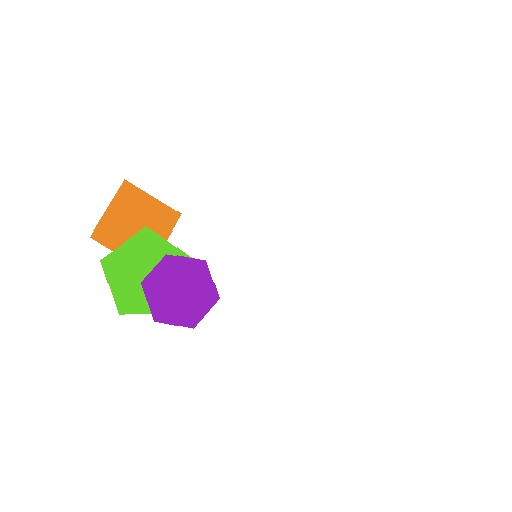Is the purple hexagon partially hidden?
No, no other shape covers it.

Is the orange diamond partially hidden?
Yes, it is partially covered by another shape.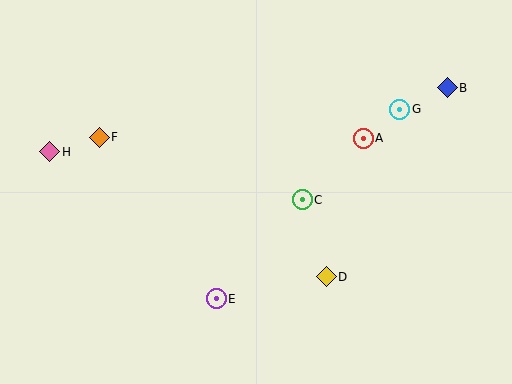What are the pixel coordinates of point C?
Point C is at (302, 200).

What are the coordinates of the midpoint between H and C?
The midpoint between H and C is at (176, 176).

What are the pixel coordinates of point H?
Point H is at (50, 152).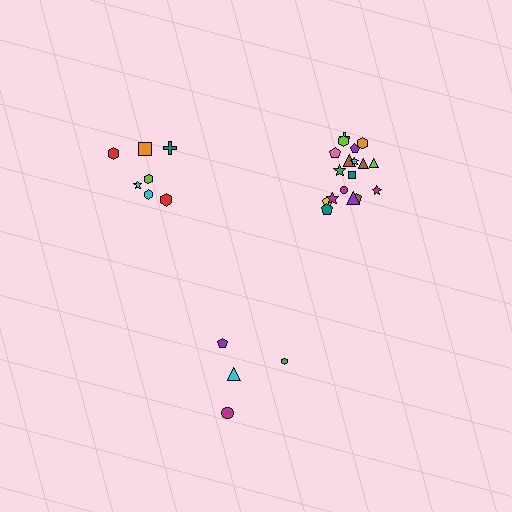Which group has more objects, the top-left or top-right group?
The top-right group.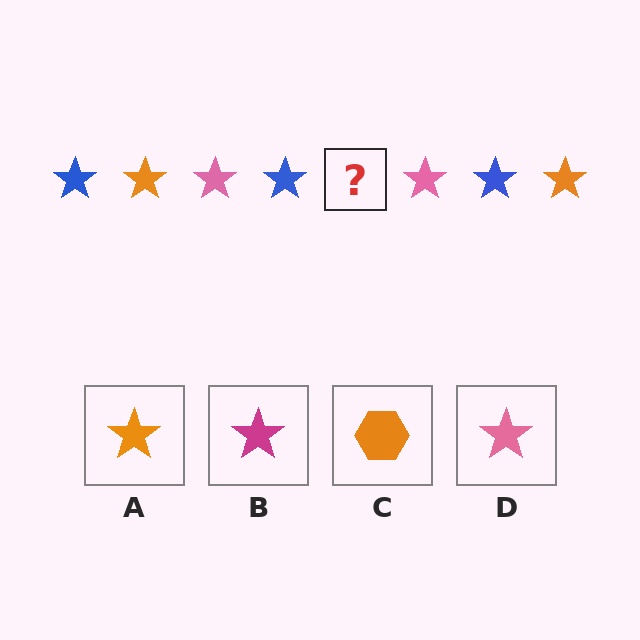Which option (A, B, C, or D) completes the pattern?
A.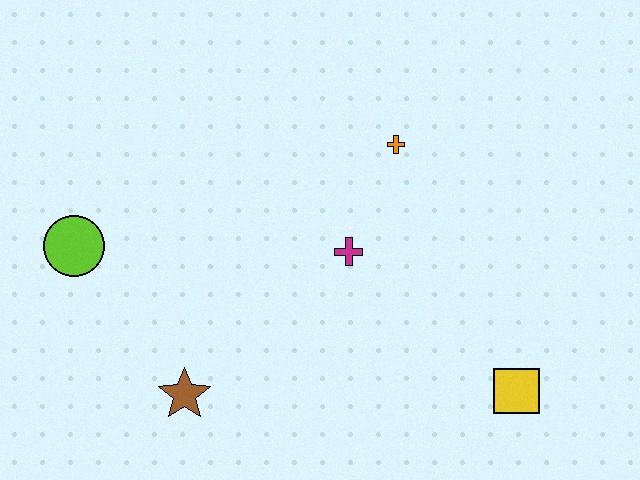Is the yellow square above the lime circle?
No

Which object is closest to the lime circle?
The brown star is closest to the lime circle.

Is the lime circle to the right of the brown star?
No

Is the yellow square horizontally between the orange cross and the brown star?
No